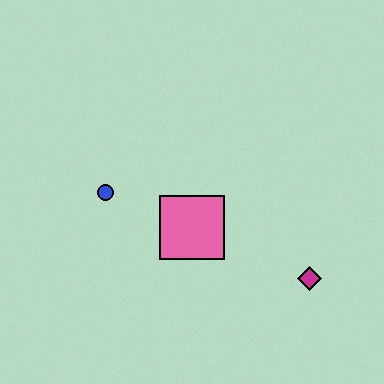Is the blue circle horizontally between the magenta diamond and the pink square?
No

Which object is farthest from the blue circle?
The magenta diamond is farthest from the blue circle.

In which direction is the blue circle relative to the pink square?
The blue circle is to the left of the pink square.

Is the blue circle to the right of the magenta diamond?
No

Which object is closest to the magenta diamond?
The pink square is closest to the magenta diamond.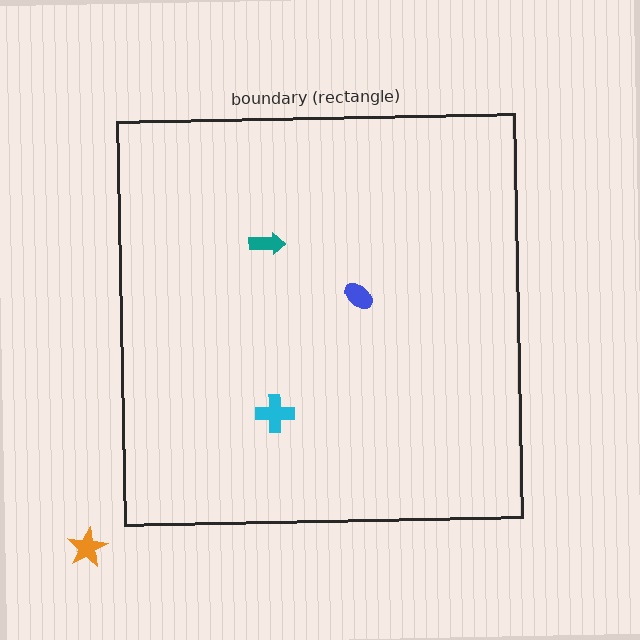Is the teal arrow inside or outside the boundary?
Inside.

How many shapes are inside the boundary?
3 inside, 1 outside.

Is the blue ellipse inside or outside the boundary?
Inside.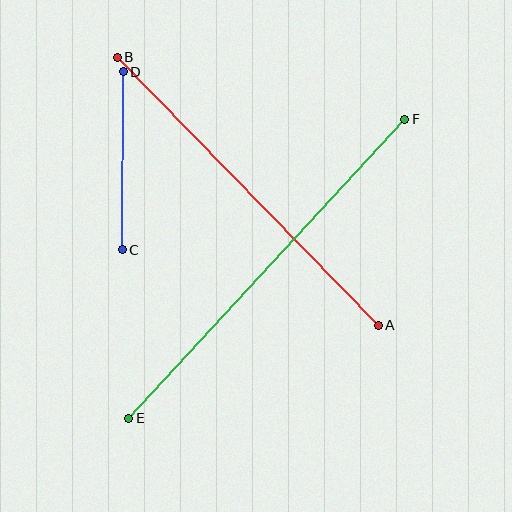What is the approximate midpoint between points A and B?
The midpoint is at approximately (248, 191) pixels.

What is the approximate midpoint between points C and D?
The midpoint is at approximately (123, 161) pixels.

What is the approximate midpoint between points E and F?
The midpoint is at approximately (267, 269) pixels.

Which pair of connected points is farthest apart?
Points E and F are farthest apart.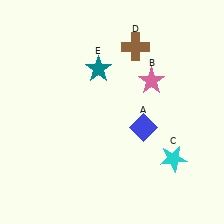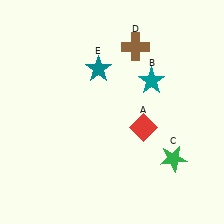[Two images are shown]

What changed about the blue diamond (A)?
In Image 1, A is blue. In Image 2, it changed to red.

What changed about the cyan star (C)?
In Image 1, C is cyan. In Image 2, it changed to green.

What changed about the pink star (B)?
In Image 1, B is pink. In Image 2, it changed to teal.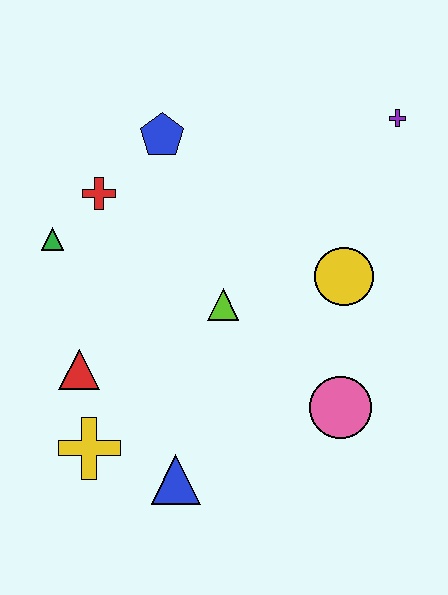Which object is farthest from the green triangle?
The purple cross is farthest from the green triangle.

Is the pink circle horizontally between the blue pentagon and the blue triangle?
No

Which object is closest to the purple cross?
The yellow circle is closest to the purple cross.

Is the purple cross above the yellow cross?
Yes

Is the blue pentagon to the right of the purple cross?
No